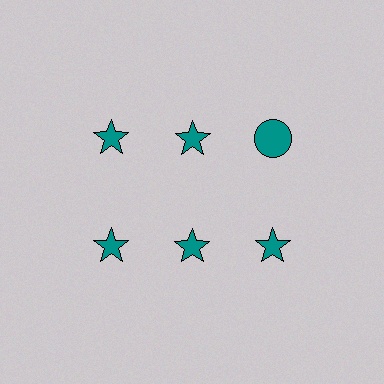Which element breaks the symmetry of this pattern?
The teal circle in the top row, center column breaks the symmetry. All other shapes are teal stars.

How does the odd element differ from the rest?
It has a different shape: circle instead of star.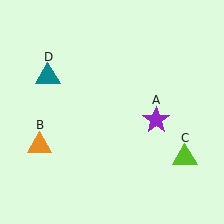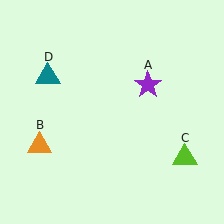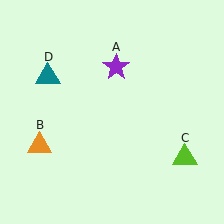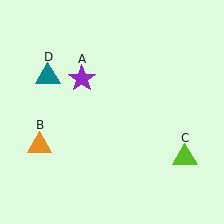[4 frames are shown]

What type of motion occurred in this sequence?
The purple star (object A) rotated counterclockwise around the center of the scene.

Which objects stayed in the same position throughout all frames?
Orange triangle (object B) and lime triangle (object C) and teal triangle (object D) remained stationary.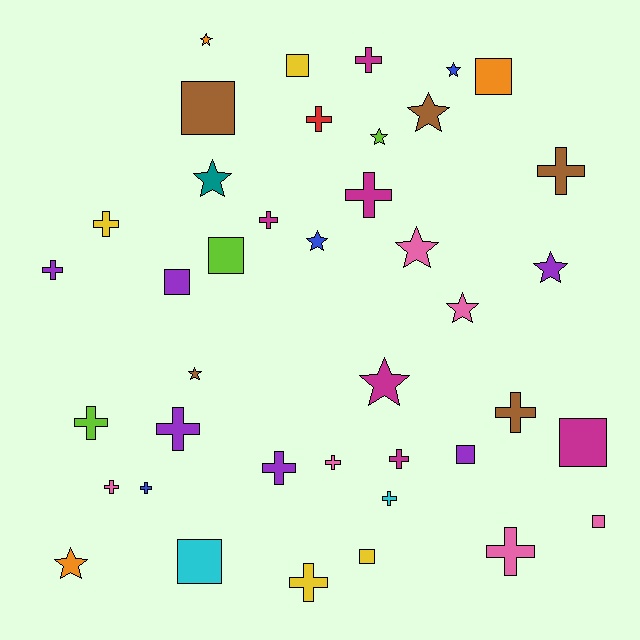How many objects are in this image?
There are 40 objects.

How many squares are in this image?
There are 10 squares.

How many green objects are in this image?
There are no green objects.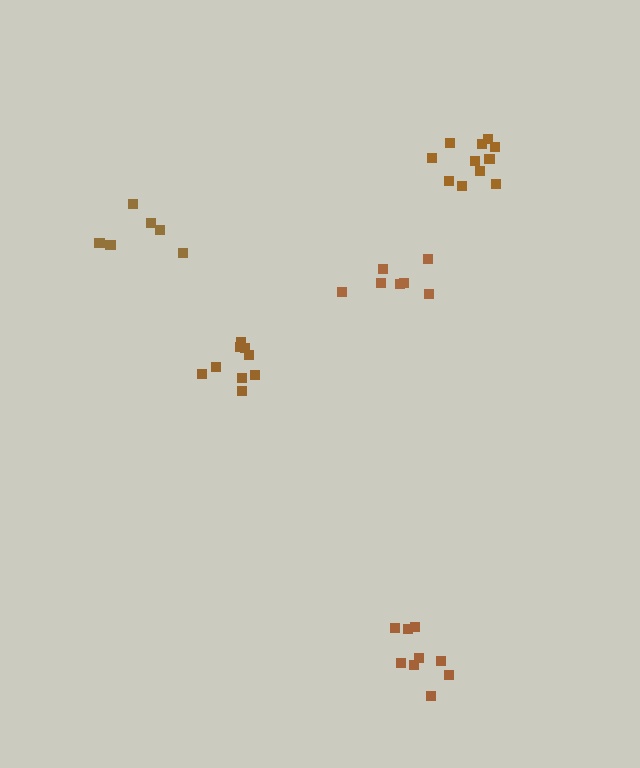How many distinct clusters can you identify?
There are 5 distinct clusters.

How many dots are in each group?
Group 1: 9 dots, Group 2: 6 dots, Group 3: 7 dots, Group 4: 9 dots, Group 5: 11 dots (42 total).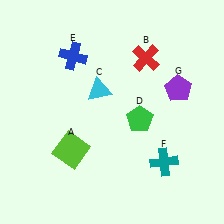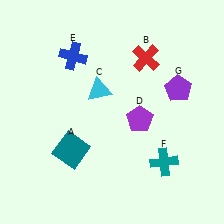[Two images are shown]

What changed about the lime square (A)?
In Image 1, A is lime. In Image 2, it changed to teal.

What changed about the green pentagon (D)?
In Image 1, D is green. In Image 2, it changed to purple.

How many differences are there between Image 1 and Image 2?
There are 2 differences between the two images.